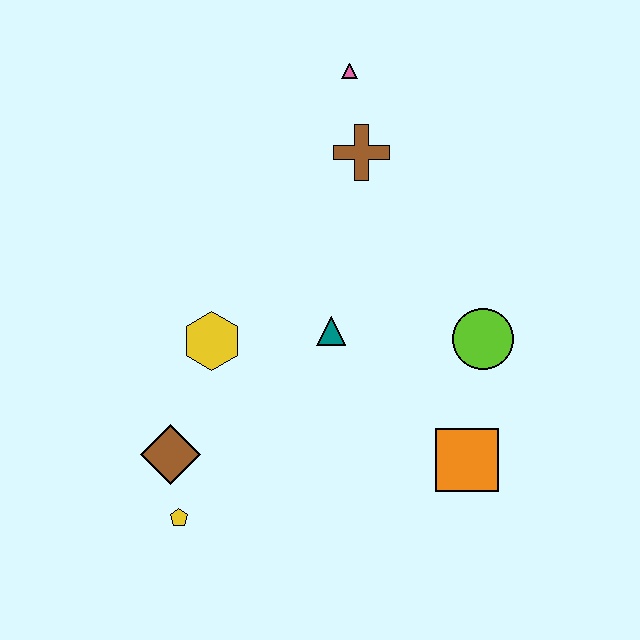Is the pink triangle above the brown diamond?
Yes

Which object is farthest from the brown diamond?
The pink triangle is farthest from the brown diamond.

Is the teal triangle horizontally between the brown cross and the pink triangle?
No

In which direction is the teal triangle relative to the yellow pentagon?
The teal triangle is above the yellow pentagon.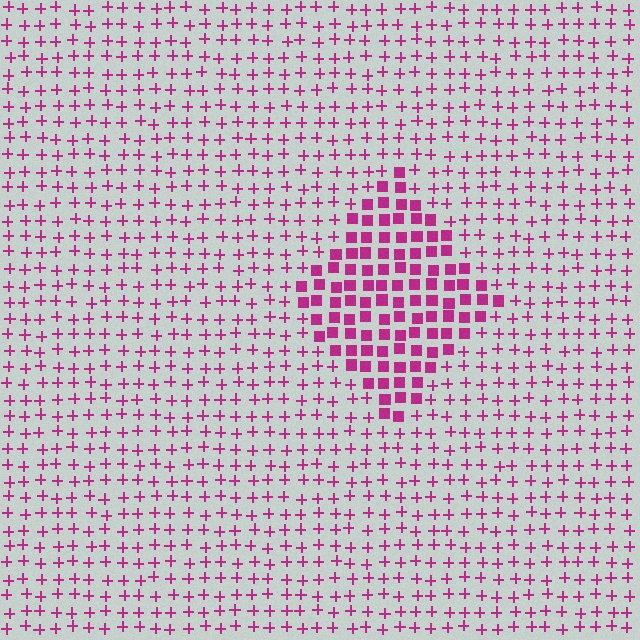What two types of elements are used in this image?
The image uses squares inside the diamond region and plus signs outside it.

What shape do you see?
I see a diamond.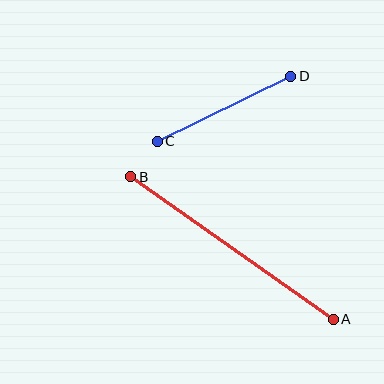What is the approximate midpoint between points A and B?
The midpoint is at approximately (232, 248) pixels.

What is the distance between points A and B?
The distance is approximately 247 pixels.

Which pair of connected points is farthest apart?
Points A and B are farthest apart.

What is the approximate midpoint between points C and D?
The midpoint is at approximately (224, 109) pixels.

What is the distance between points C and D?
The distance is approximately 149 pixels.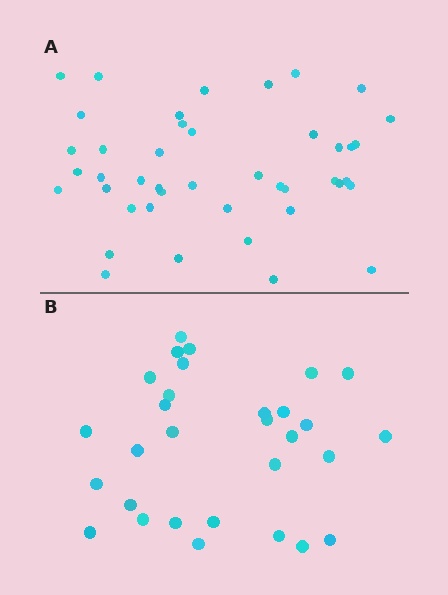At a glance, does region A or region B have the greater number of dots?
Region A (the top region) has more dots.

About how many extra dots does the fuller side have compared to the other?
Region A has approximately 15 more dots than region B.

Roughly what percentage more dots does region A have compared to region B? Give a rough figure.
About 45% more.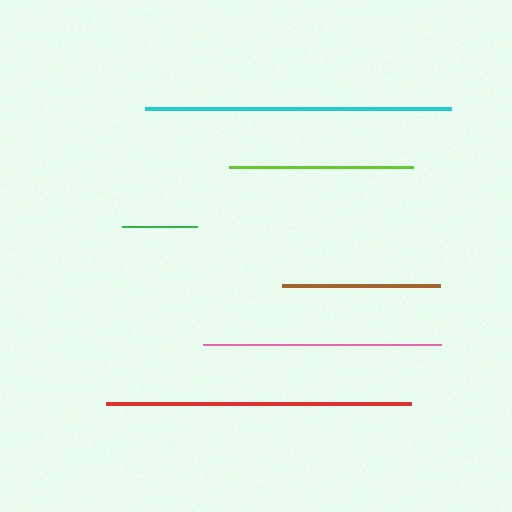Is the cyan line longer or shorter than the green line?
The cyan line is longer than the green line.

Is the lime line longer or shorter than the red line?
The red line is longer than the lime line.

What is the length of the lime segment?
The lime segment is approximately 183 pixels long.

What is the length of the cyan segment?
The cyan segment is approximately 306 pixels long.